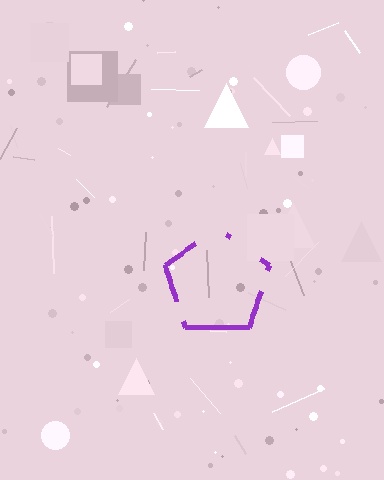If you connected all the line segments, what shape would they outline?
They would outline a pentagon.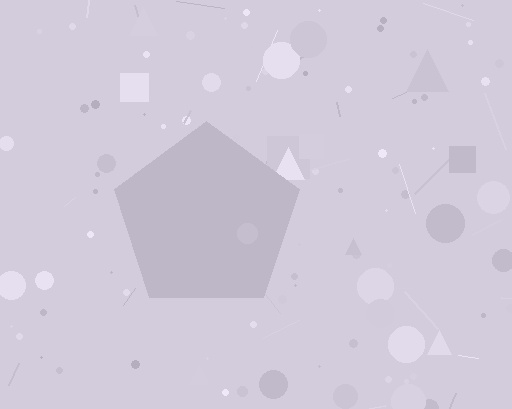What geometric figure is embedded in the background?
A pentagon is embedded in the background.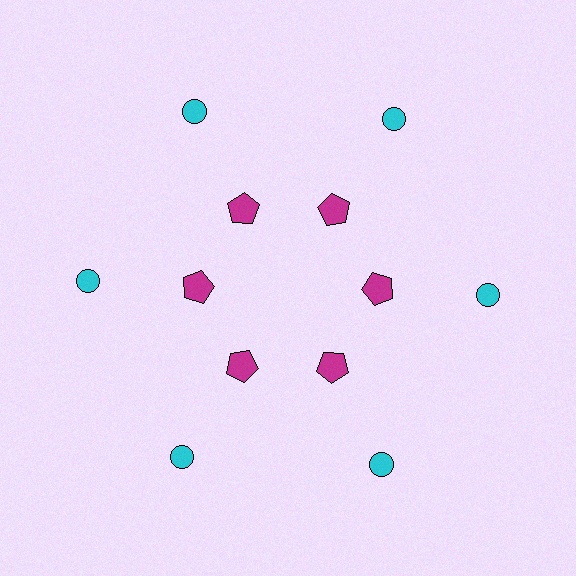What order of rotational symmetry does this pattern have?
This pattern has 6-fold rotational symmetry.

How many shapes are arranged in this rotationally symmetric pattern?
There are 12 shapes, arranged in 6 groups of 2.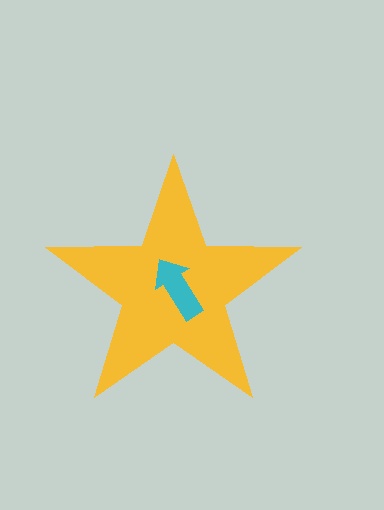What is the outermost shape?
The yellow star.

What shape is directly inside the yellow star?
The cyan arrow.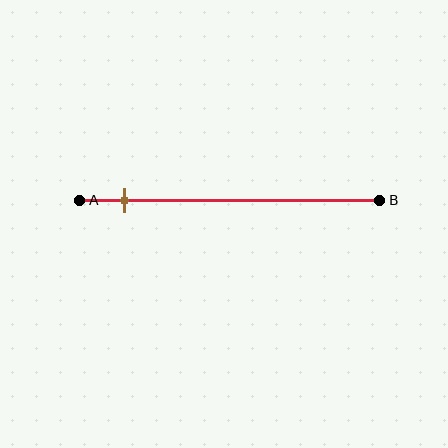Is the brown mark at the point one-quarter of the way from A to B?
No, the mark is at about 15% from A, not at the 25% one-quarter point.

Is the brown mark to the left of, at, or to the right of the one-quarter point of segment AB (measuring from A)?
The brown mark is to the left of the one-quarter point of segment AB.